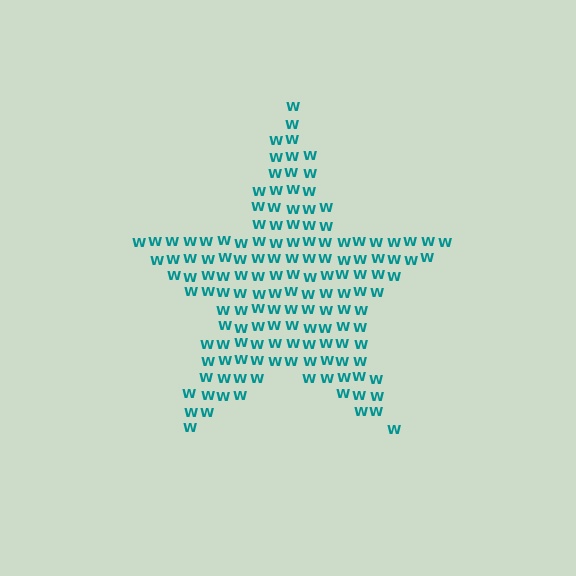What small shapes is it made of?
It is made of small letter W's.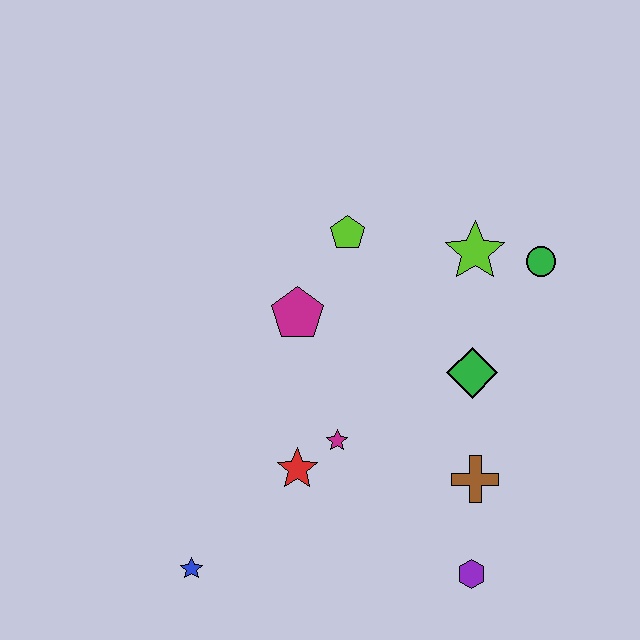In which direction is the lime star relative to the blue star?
The lime star is above the blue star.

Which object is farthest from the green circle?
The blue star is farthest from the green circle.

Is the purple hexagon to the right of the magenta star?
Yes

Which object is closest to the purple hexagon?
The brown cross is closest to the purple hexagon.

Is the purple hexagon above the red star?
No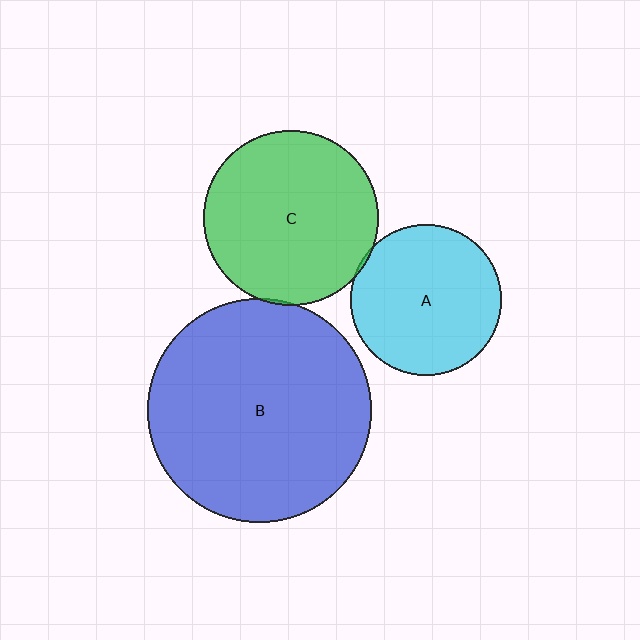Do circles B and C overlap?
Yes.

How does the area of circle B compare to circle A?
Approximately 2.2 times.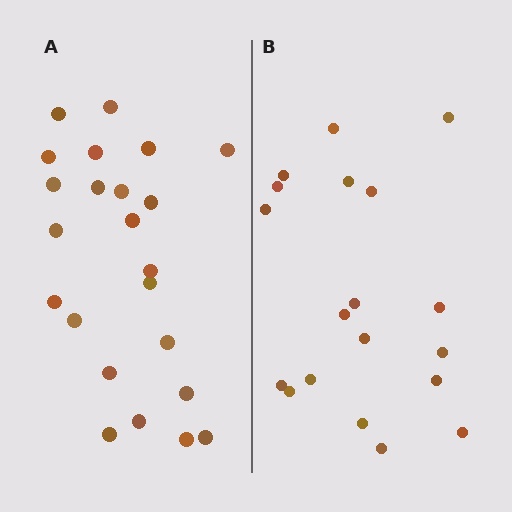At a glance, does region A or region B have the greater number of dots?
Region A (the left region) has more dots.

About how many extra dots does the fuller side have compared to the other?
Region A has about 4 more dots than region B.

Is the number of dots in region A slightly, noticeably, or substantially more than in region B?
Region A has only slightly more — the two regions are fairly close. The ratio is roughly 1.2 to 1.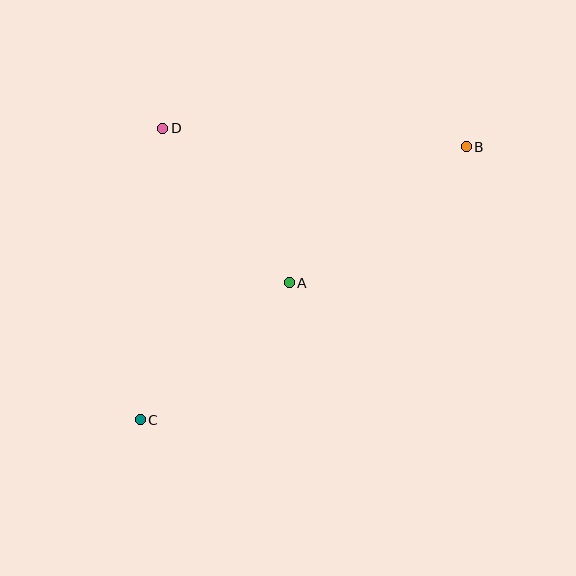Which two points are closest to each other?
Points A and D are closest to each other.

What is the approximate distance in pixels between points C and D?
The distance between C and D is approximately 292 pixels.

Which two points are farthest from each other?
Points B and C are farthest from each other.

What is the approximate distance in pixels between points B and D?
The distance between B and D is approximately 304 pixels.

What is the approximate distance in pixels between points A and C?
The distance between A and C is approximately 202 pixels.